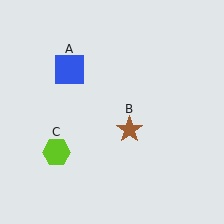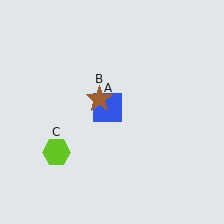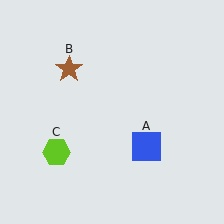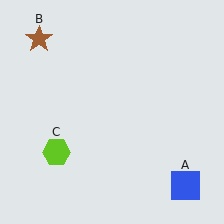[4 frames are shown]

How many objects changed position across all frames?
2 objects changed position: blue square (object A), brown star (object B).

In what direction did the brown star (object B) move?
The brown star (object B) moved up and to the left.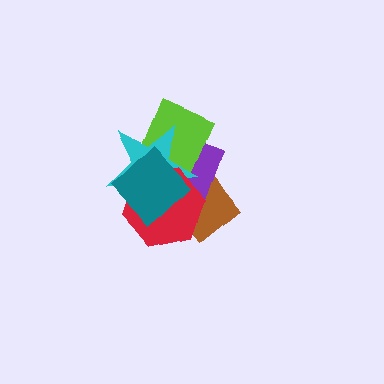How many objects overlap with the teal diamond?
4 objects overlap with the teal diamond.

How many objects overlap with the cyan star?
5 objects overlap with the cyan star.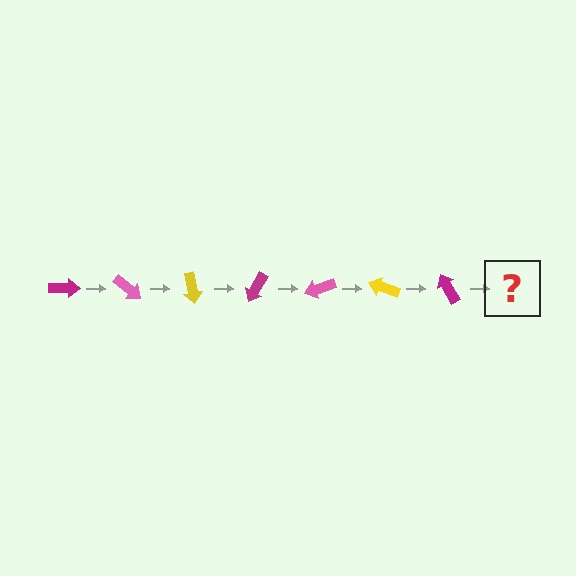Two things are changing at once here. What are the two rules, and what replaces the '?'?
The two rules are that it rotates 40 degrees each step and the color cycles through magenta, pink, and yellow. The '?' should be a pink arrow, rotated 280 degrees from the start.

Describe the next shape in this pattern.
It should be a pink arrow, rotated 280 degrees from the start.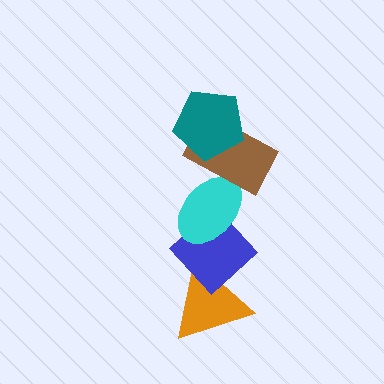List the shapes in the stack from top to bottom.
From top to bottom: the teal pentagon, the brown rectangle, the cyan ellipse, the blue diamond, the orange triangle.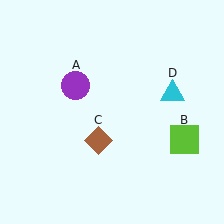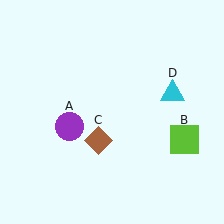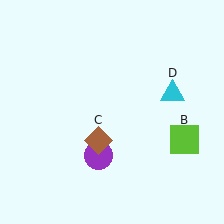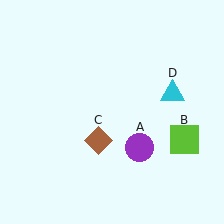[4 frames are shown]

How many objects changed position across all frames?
1 object changed position: purple circle (object A).